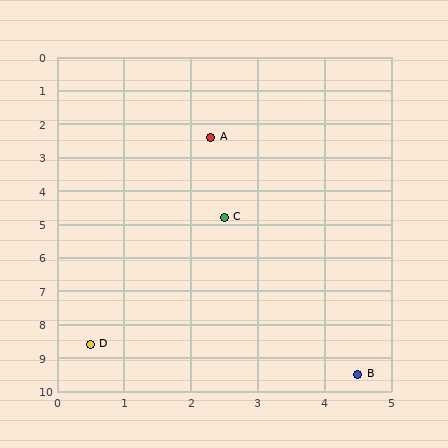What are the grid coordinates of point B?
Point B is at approximately (4.5, 9.5).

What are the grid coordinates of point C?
Point C is at approximately (2.5, 4.8).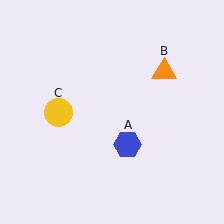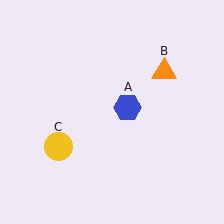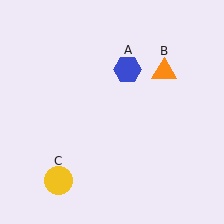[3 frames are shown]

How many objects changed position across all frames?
2 objects changed position: blue hexagon (object A), yellow circle (object C).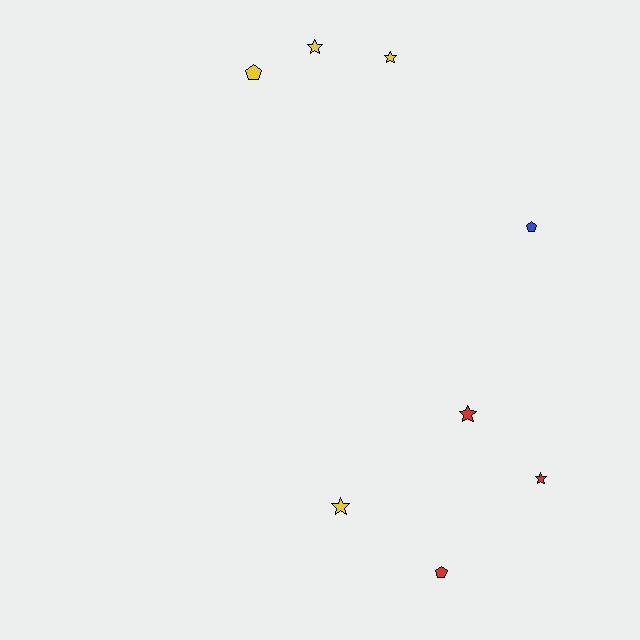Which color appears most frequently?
Yellow, with 4 objects.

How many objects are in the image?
There are 8 objects.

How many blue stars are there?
There are no blue stars.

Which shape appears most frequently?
Star, with 5 objects.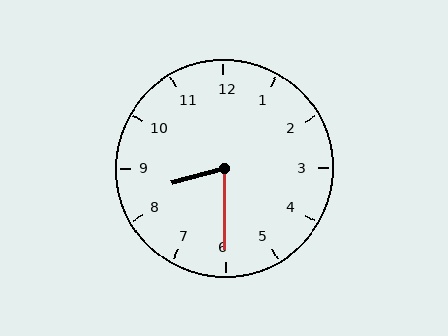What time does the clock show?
8:30.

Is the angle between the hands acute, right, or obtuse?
It is acute.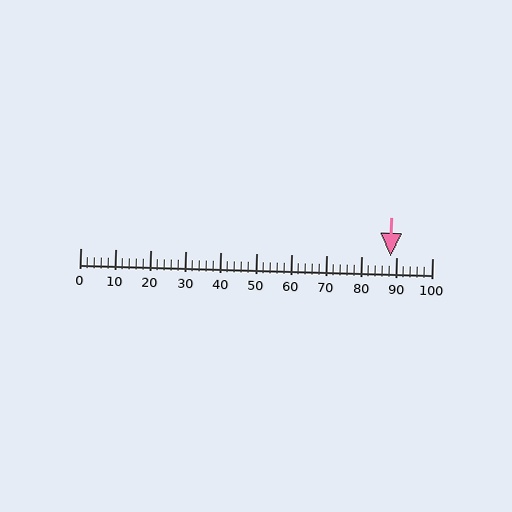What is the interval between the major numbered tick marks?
The major tick marks are spaced 10 units apart.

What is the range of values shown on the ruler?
The ruler shows values from 0 to 100.